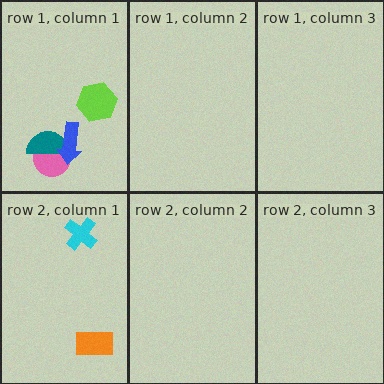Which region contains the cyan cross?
The row 2, column 1 region.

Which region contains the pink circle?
The row 1, column 1 region.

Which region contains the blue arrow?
The row 1, column 1 region.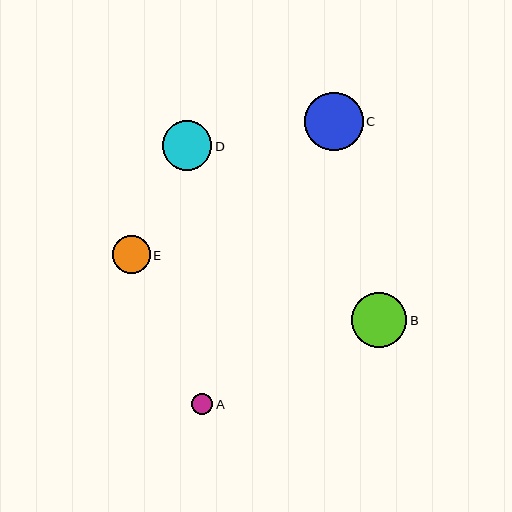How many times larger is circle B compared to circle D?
Circle B is approximately 1.1 times the size of circle D.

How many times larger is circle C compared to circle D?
Circle C is approximately 1.2 times the size of circle D.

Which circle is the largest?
Circle C is the largest with a size of approximately 58 pixels.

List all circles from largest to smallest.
From largest to smallest: C, B, D, E, A.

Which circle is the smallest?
Circle A is the smallest with a size of approximately 21 pixels.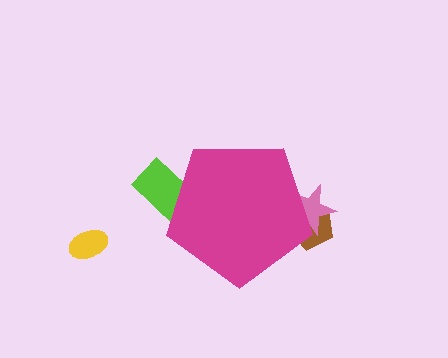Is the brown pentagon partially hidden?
Yes, the brown pentagon is partially hidden behind the magenta pentagon.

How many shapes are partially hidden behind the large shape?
3 shapes are partially hidden.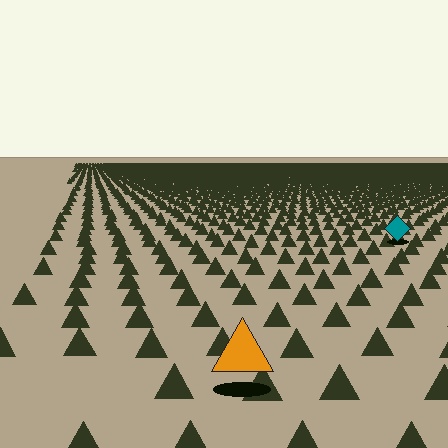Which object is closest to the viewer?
The orange triangle is closest. The texture marks near it are larger and more spread out.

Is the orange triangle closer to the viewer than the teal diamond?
Yes. The orange triangle is closer — you can tell from the texture gradient: the ground texture is coarser near it.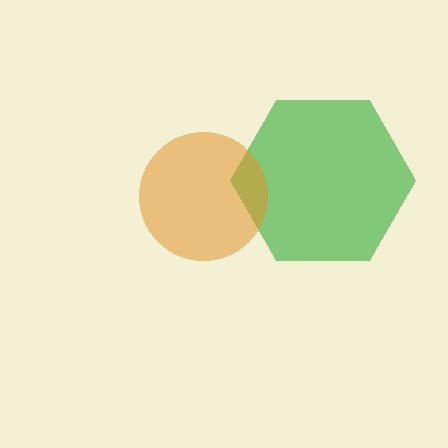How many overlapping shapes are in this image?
There are 2 overlapping shapes in the image.